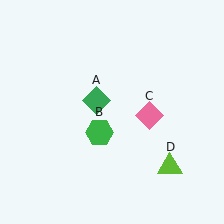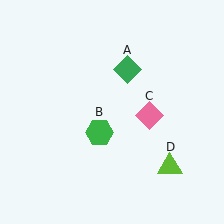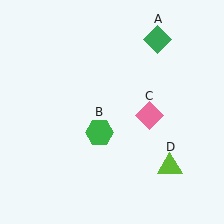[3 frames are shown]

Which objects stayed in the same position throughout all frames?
Green hexagon (object B) and pink diamond (object C) and lime triangle (object D) remained stationary.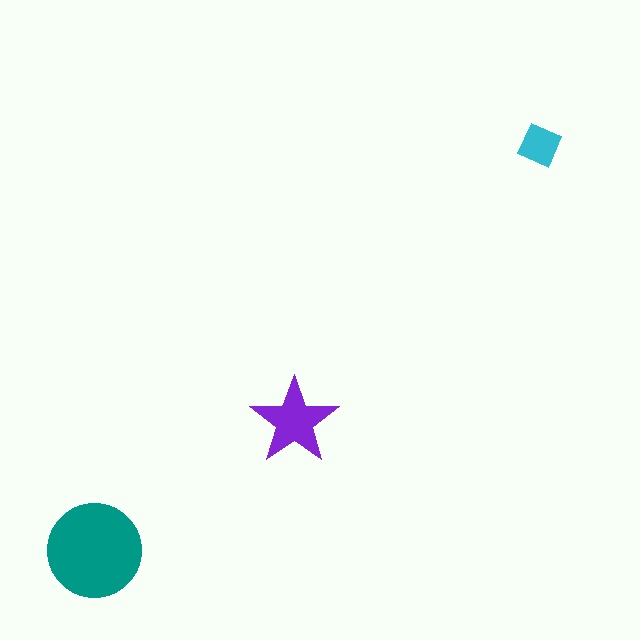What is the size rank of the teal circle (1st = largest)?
1st.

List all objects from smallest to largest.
The cyan square, the purple star, the teal circle.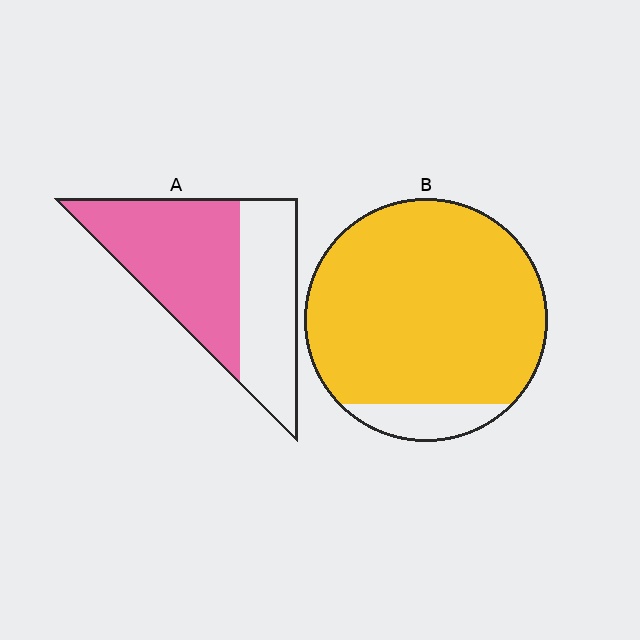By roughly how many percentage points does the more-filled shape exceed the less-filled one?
By roughly 30 percentage points (B over A).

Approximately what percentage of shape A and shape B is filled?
A is approximately 60% and B is approximately 90%.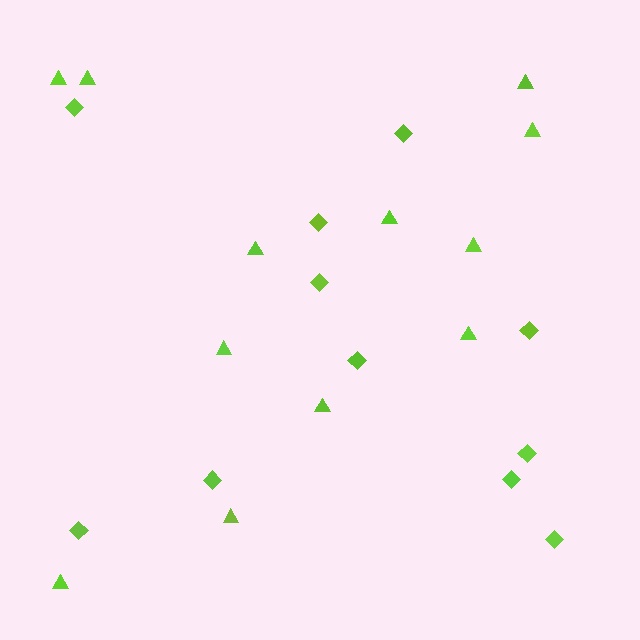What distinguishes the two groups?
There are 2 groups: one group of diamonds (11) and one group of triangles (12).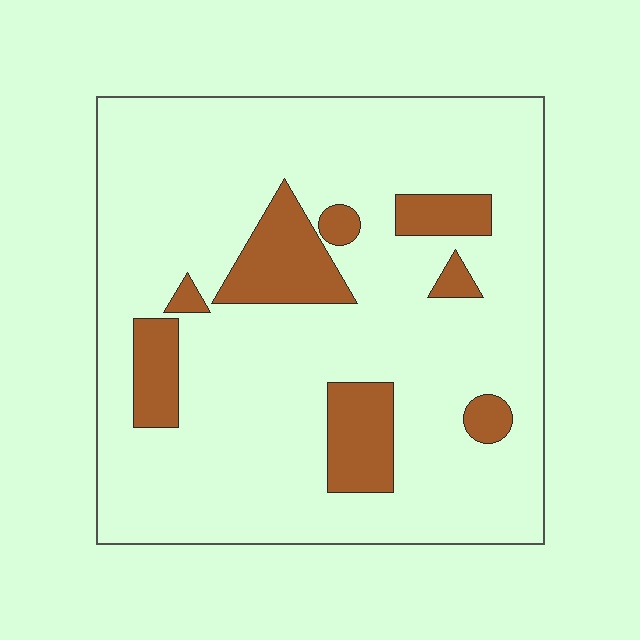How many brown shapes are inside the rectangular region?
8.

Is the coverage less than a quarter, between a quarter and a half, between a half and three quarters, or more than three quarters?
Less than a quarter.